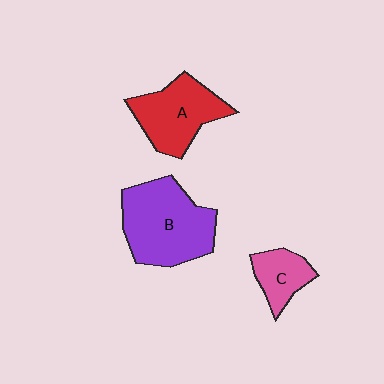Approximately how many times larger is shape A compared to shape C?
Approximately 1.8 times.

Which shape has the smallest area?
Shape C (pink).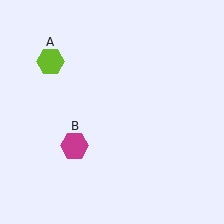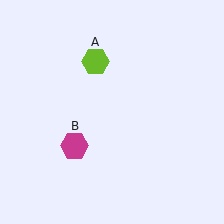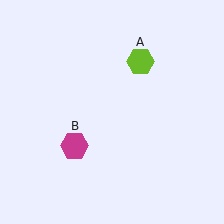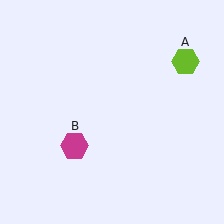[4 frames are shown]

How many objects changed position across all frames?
1 object changed position: lime hexagon (object A).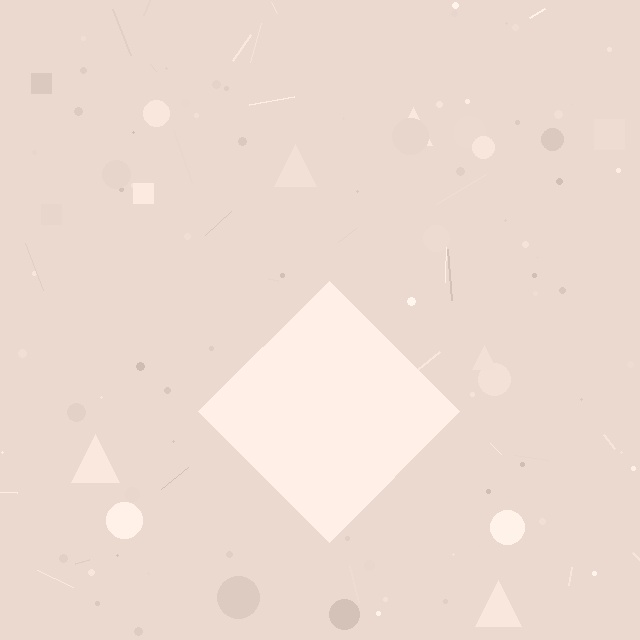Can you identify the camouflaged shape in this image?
The camouflaged shape is a diamond.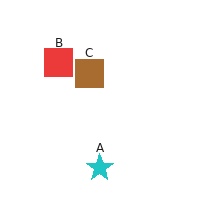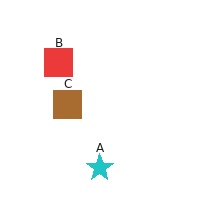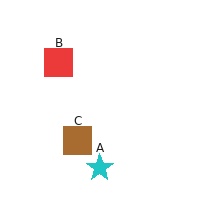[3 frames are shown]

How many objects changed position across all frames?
1 object changed position: brown square (object C).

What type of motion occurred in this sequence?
The brown square (object C) rotated counterclockwise around the center of the scene.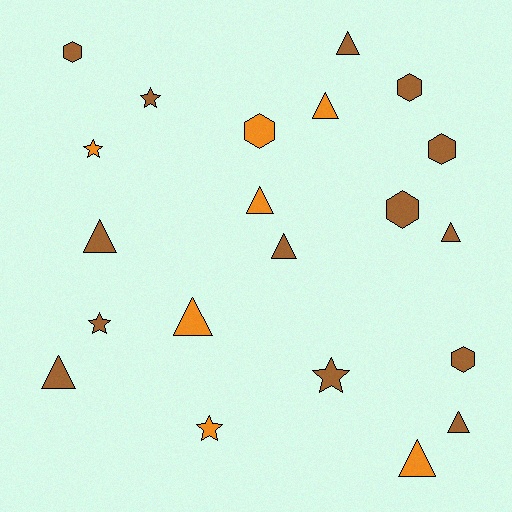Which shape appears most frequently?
Triangle, with 10 objects.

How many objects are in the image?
There are 21 objects.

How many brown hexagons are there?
There are 5 brown hexagons.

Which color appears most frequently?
Brown, with 14 objects.